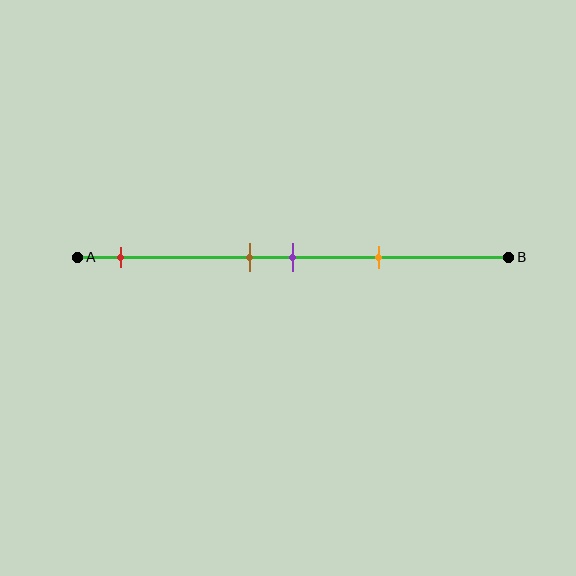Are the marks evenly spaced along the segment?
No, the marks are not evenly spaced.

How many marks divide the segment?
There are 4 marks dividing the segment.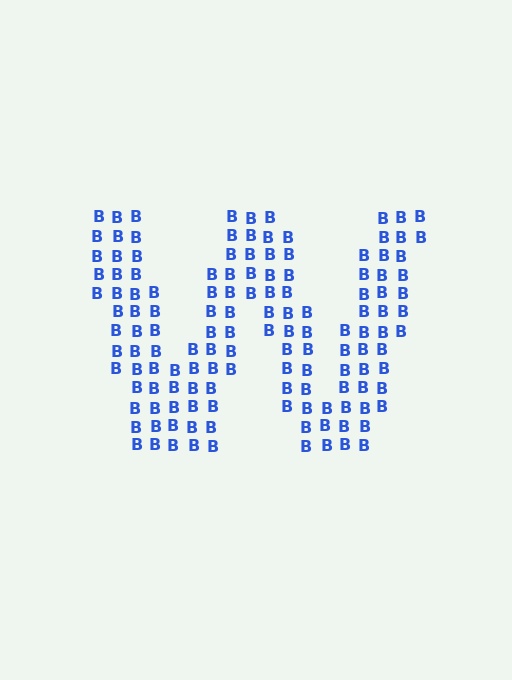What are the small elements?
The small elements are letter B's.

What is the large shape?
The large shape is the letter W.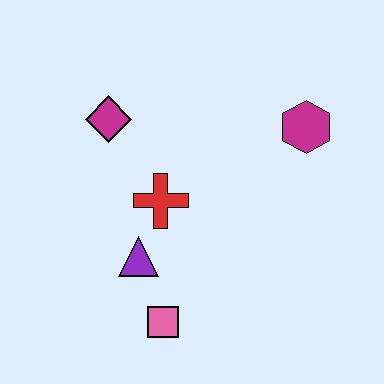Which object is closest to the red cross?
The purple triangle is closest to the red cross.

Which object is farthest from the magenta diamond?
The pink square is farthest from the magenta diamond.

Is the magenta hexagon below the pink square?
No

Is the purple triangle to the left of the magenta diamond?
No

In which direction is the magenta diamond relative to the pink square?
The magenta diamond is above the pink square.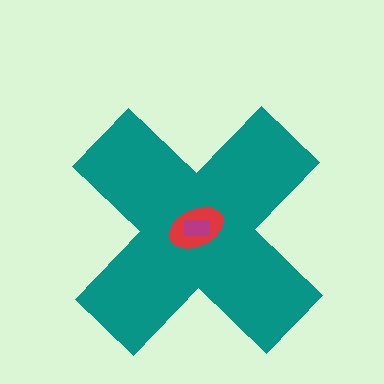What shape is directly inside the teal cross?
The red ellipse.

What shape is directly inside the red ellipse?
The magenta rectangle.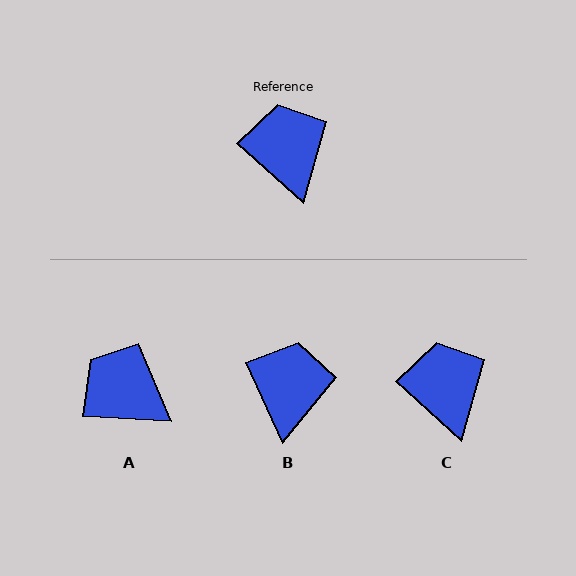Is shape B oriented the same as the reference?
No, it is off by about 24 degrees.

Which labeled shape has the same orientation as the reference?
C.